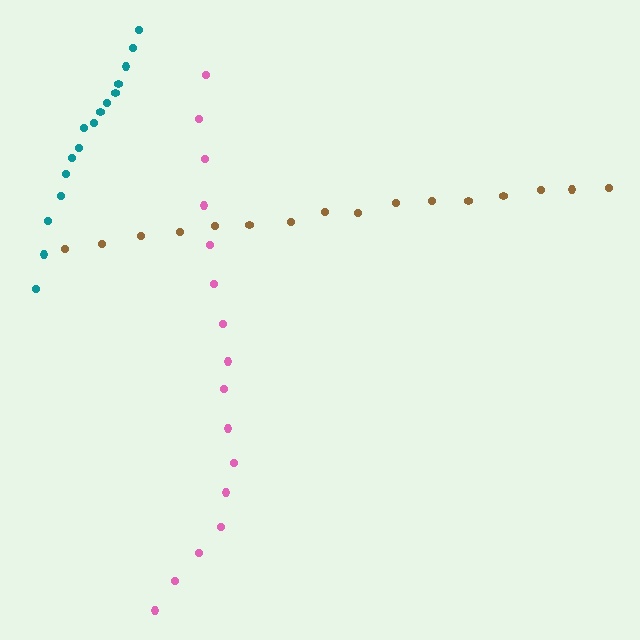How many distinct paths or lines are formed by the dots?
There are 3 distinct paths.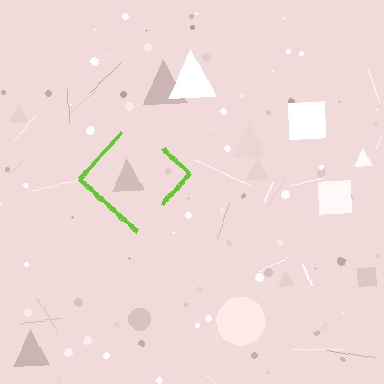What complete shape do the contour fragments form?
The contour fragments form a diamond.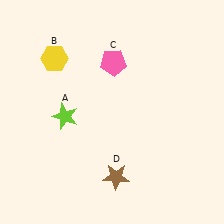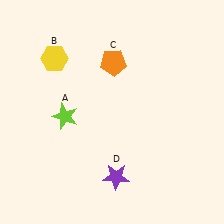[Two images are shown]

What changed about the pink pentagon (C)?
In Image 1, C is pink. In Image 2, it changed to orange.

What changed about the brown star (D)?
In Image 1, D is brown. In Image 2, it changed to purple.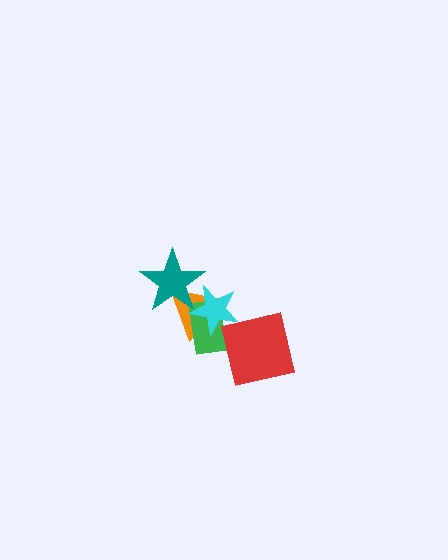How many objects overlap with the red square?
0 objects overlap with the red square.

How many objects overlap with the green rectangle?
2 objects overlap with the green rectangle.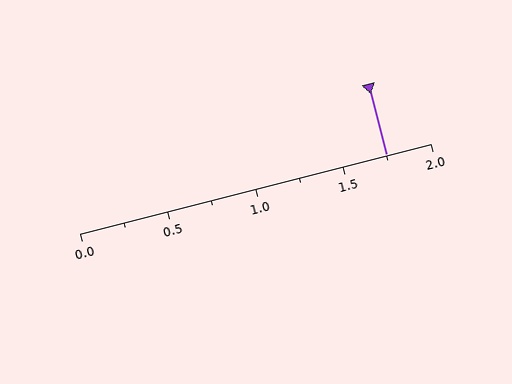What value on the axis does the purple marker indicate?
The marker indicates approximately 1.75.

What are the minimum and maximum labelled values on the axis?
The axis runs from 0.0 to 2.0.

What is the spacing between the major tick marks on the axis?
The major ticks are spaced 0.5 apart.